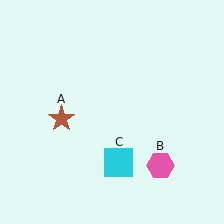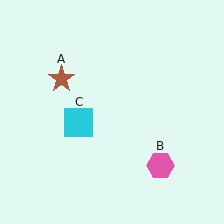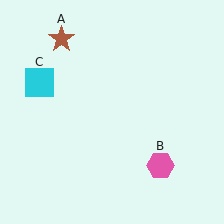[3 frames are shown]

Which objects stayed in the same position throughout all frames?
Pink hexagon (object B) remained stationary.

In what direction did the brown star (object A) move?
The brown star (object A) moved up.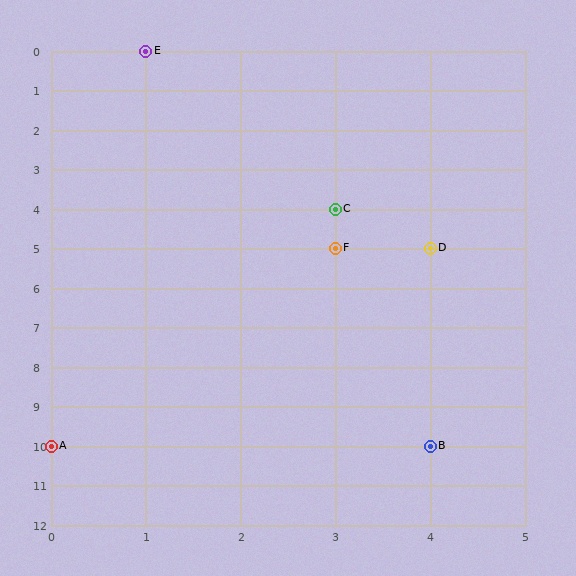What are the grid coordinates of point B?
Point B is at grid coordinates (4, 10).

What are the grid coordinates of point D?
Point D is at grid coordinates (4, 5).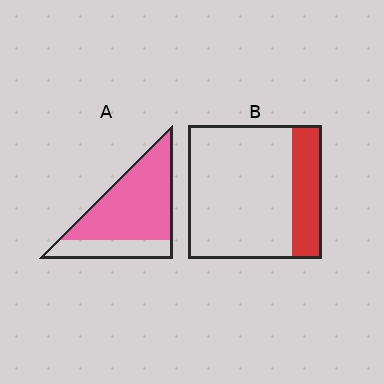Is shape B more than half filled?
No.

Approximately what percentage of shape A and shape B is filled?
A is approximately 75% and B is approximately 20%.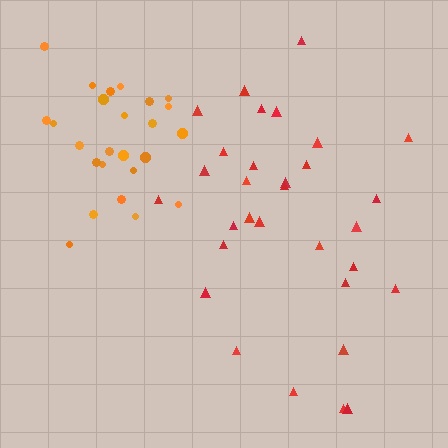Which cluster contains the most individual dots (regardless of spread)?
Red (31).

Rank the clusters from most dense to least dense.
orange, red.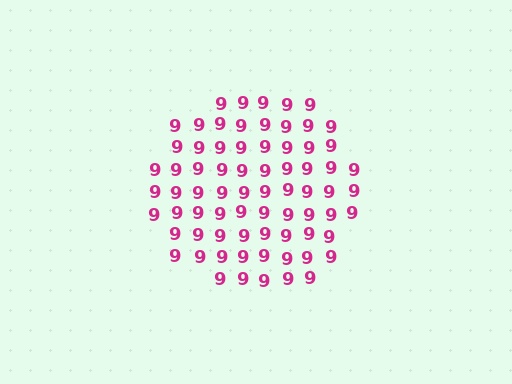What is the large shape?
The large shape is a circle.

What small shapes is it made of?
It is made of small digit 9's.